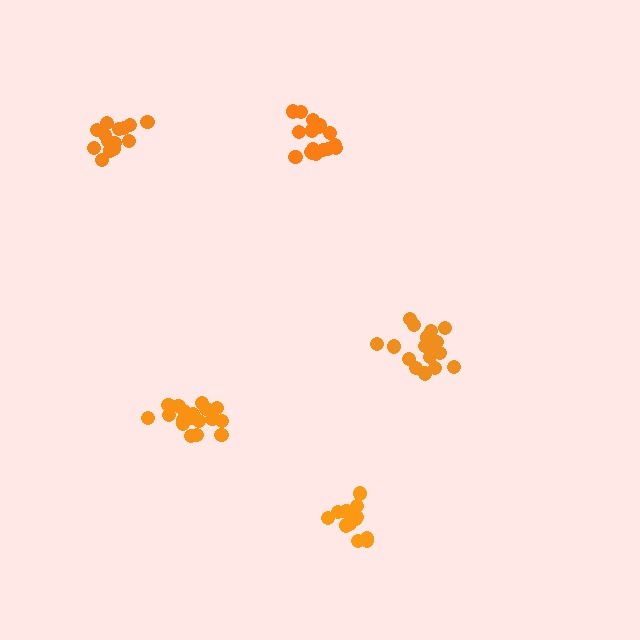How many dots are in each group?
Group 1: 17 dots, Group 2: 15 dots, Group 3: 18 dots, Group 4: 19 dots, Group 5: 13 dots (82 total).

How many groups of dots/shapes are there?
There are 5 groups.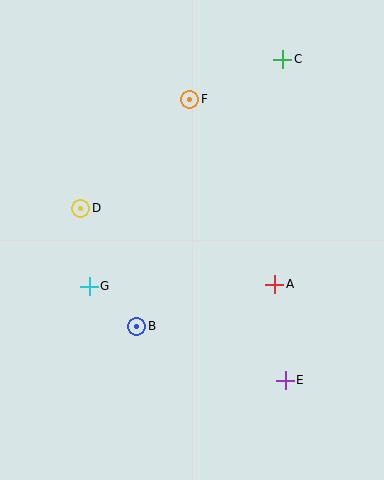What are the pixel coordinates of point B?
Point B is at (137, 326).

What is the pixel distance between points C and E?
The distance between C and E is 321 pixels.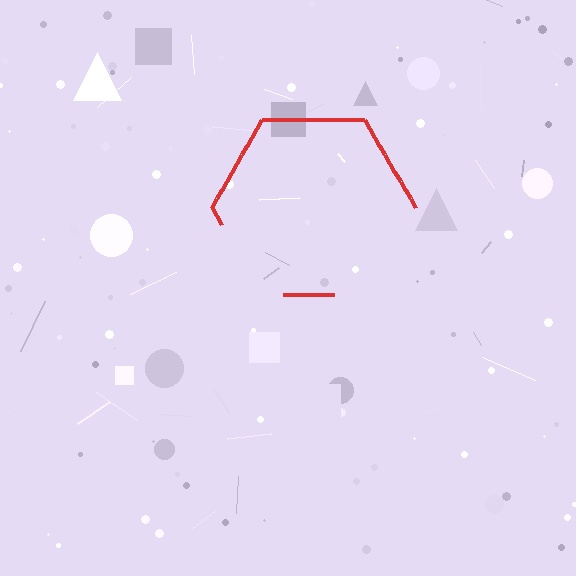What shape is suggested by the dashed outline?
The dashed outline suggests a hexagon.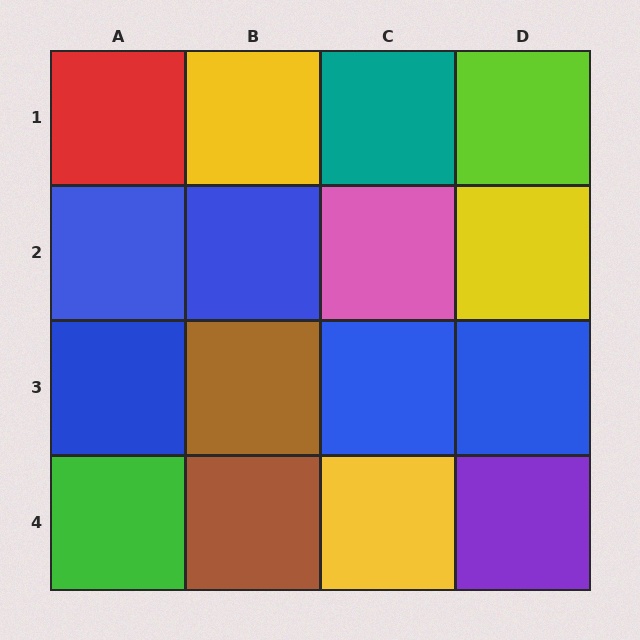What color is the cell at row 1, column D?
Lime.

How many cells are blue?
5 cells are blue.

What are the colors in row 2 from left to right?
Blue, blue, pink, yellow.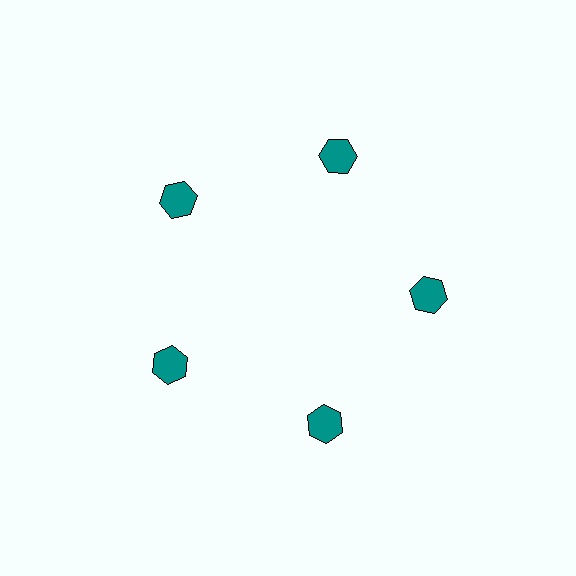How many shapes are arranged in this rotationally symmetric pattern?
There are 5 shapes, arranged in 5 groups of 1.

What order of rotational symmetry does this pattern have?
This pattern has 5-fold rotational symmetry.